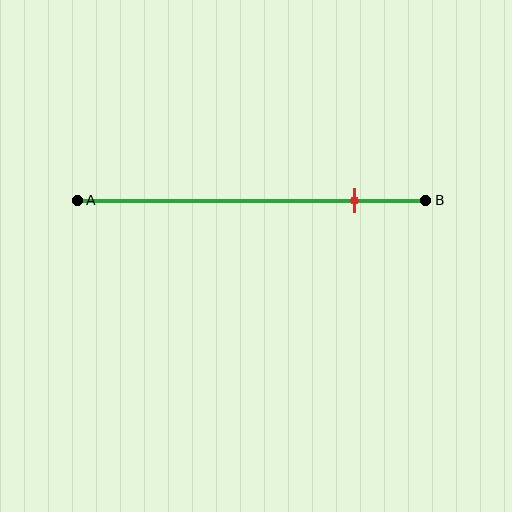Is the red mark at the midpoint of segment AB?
No, the mark is at about 80% from A, not at the 50% midpoint.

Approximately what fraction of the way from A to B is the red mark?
The red mark is approximately 80% of the way from A to B.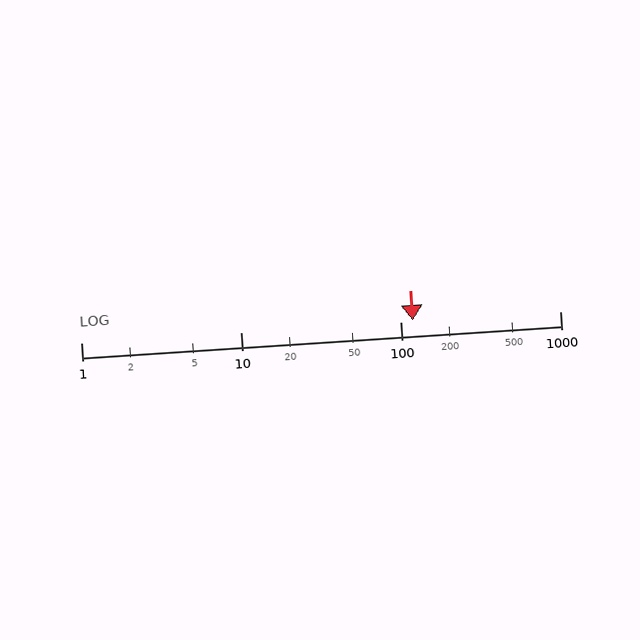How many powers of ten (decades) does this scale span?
The scale spans 3 decades, from 1 to 1000.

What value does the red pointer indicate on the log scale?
The pointer indicates approximately 120.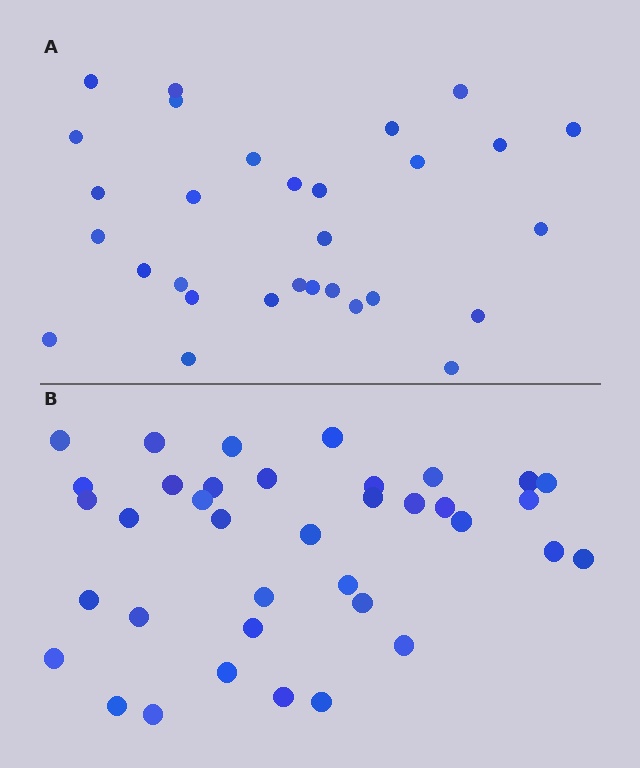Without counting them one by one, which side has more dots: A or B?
Region B (the bottom region) has more dots.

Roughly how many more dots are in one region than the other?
Region B has roughly 8 or so more dots than region A.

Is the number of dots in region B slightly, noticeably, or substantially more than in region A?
Region B has only slightly more — the two regions are fairly close. The ratio is roughly 1.2 to 1.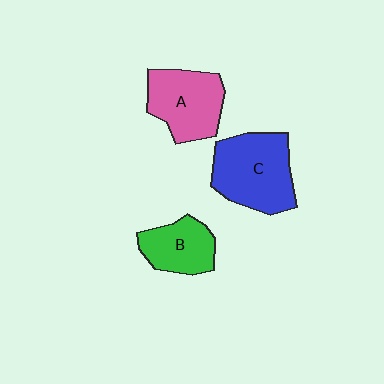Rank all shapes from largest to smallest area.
From largest to smallest: C (blue), A (pink), B (green).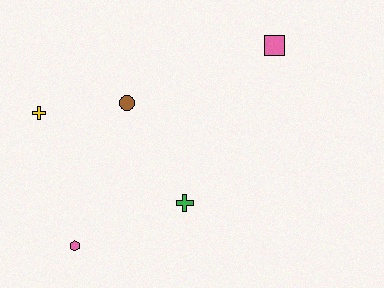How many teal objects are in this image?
There are no teal objects.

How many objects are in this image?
There are 5 objects.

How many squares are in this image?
There is 1 square.